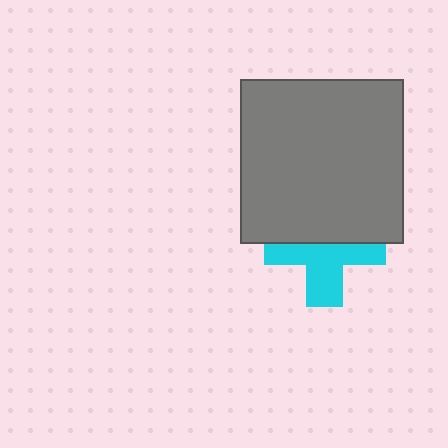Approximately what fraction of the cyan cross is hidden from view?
Roughly 45% of the cyan cross is hidden behind the gray square.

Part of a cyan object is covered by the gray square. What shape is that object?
It is a cross.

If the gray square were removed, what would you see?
You would see the complete cyan cross.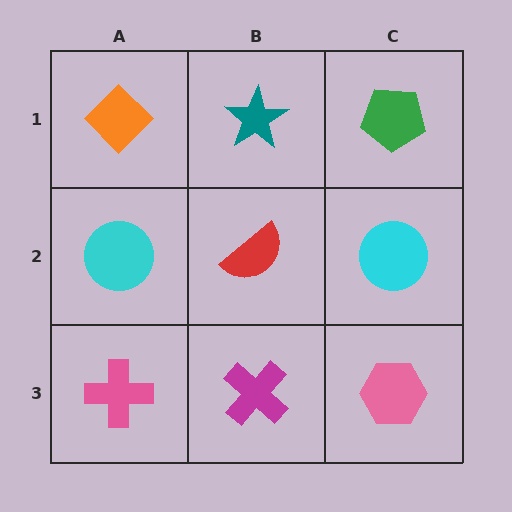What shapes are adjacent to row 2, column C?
A green pentagon (row 1, column C), a pink hexagon (row 3, column C), a red semicircle (row 2, column B).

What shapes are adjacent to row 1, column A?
A cyan circle (row 2, column A), a teal star (row 1, column B).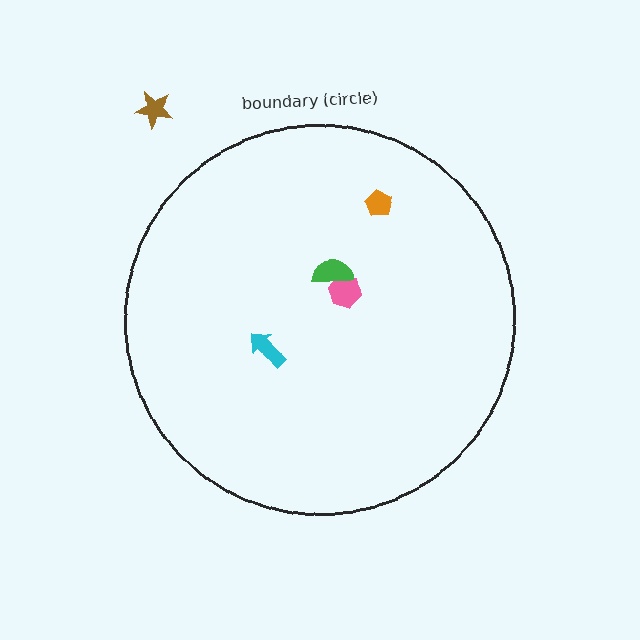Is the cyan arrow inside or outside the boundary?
Inside.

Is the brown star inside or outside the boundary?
Outside.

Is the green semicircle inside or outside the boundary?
Inside.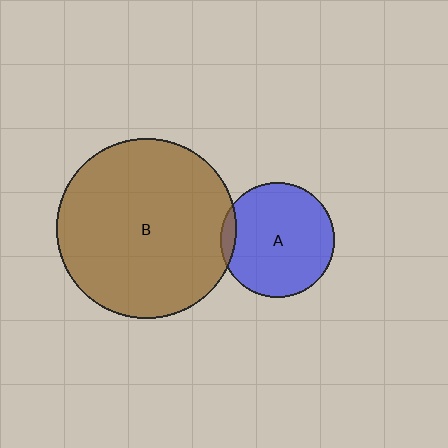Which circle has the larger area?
Circle B (brown).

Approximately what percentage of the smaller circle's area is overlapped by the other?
Approximately 5%.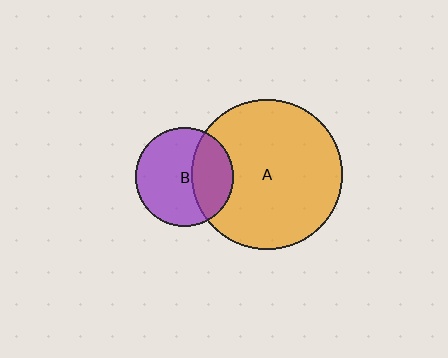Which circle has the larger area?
Circle A (orange).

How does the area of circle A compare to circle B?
Approximately 2.3 times.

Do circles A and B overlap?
Yes.